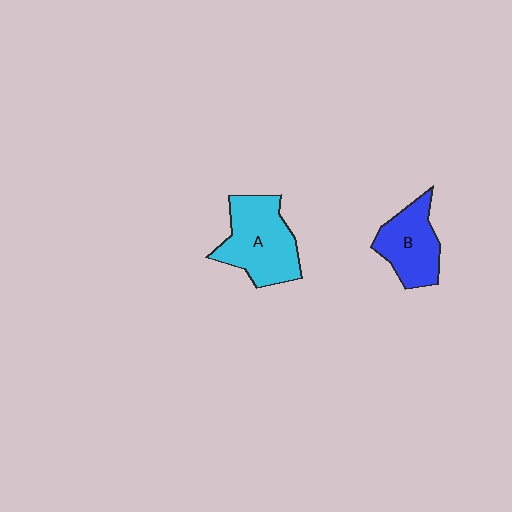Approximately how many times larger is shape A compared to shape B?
Approximately 1.4 times.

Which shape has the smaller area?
Shape B (blue).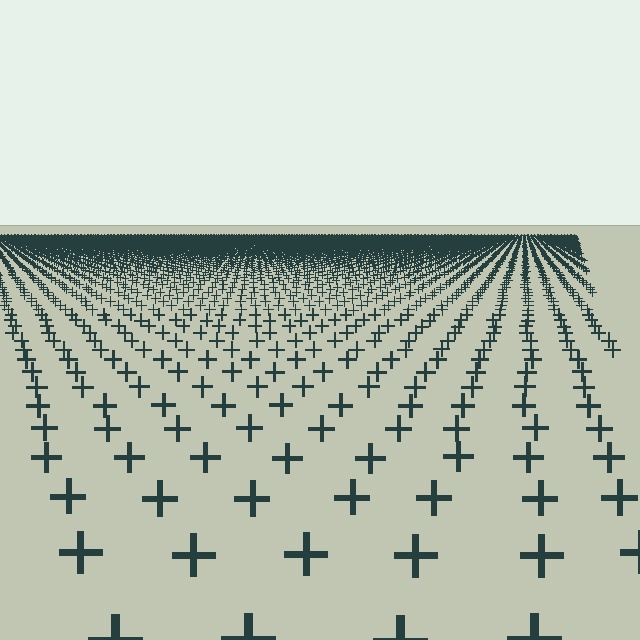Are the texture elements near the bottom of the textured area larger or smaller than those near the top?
Larger. Near the bottom, elements are closer to the viewer and appear at a bigger on-screen size.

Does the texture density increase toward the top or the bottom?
Density increases toward the top.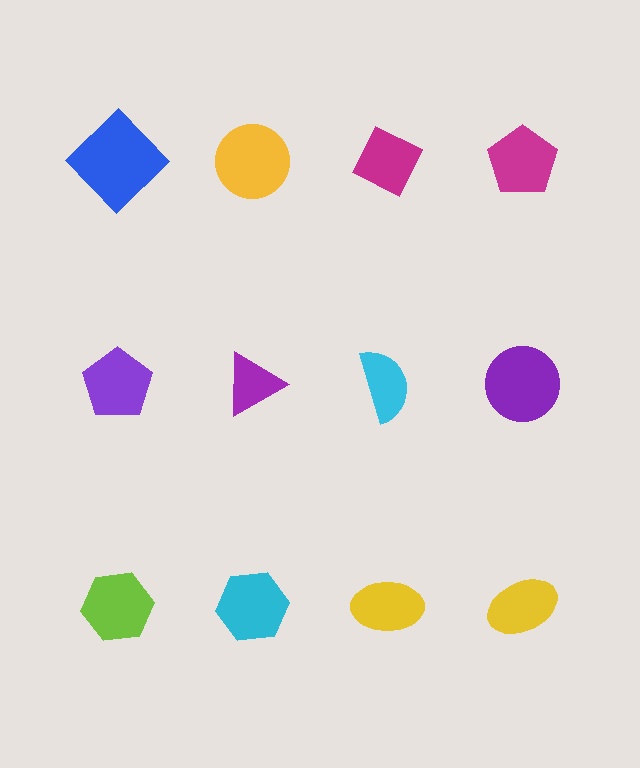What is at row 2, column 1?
A purple pentagon.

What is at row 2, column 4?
A purple circle.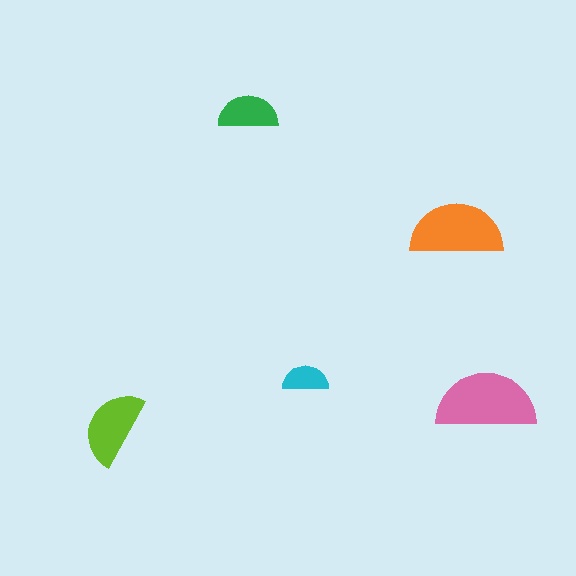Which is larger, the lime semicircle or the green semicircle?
The lime one.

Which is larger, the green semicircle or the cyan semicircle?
The green one.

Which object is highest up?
The green semicircle is topmost.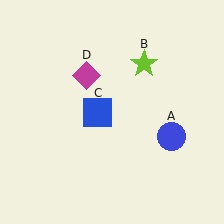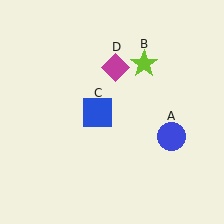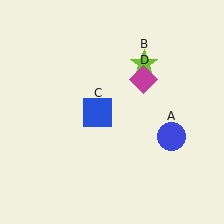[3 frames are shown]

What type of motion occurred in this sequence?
The magenta diamond (object D) rotated clockwise around the center of the scene.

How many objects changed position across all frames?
1 object changed position: magenta diamond (object D).